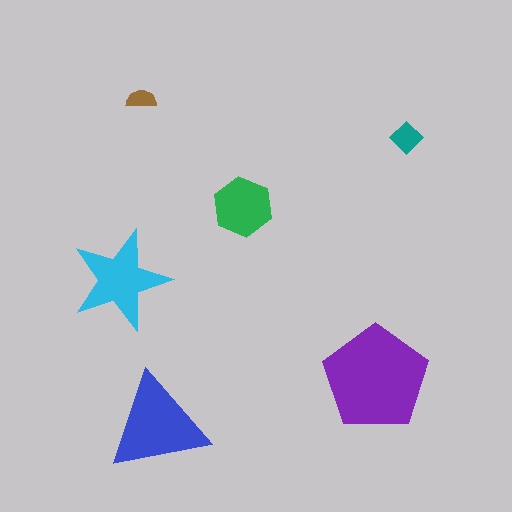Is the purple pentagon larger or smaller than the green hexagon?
Larger.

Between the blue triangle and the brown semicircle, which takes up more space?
The blue triangle.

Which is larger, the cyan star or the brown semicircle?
The cyan star.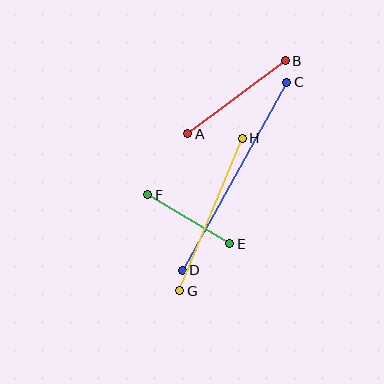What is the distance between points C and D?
The distance is approximately 215 pixels.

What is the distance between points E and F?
The distance is approximately 96 pixels.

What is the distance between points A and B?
The distance is approximately 122 pixels.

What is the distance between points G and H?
The distance is approximately 165 pixels.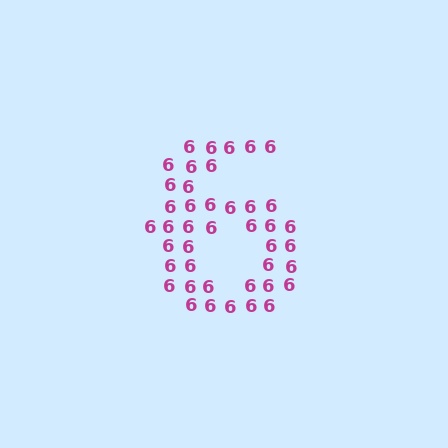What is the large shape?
The large shape is the digit 6.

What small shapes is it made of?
It is made of small digit 6's.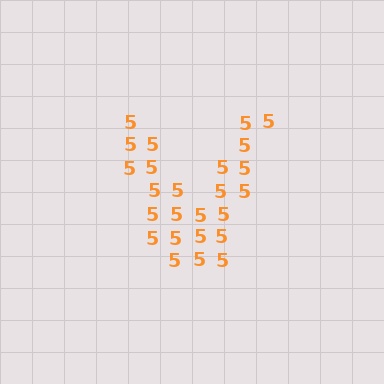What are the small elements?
The small elements are digit 5's.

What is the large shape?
The large shape is the letter V.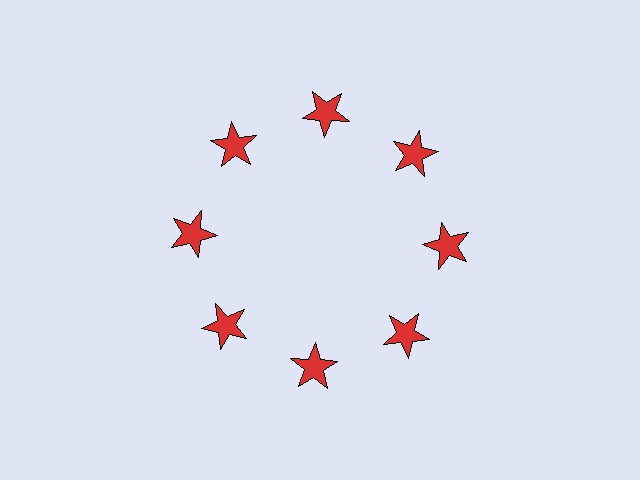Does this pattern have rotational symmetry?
Yes, this pattern has 8-fold rotational symmetry. It looks the same after rotating 45 degrees around the center.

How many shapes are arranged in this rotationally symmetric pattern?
There are 8 shapes, arranged in 8 groups of 1.